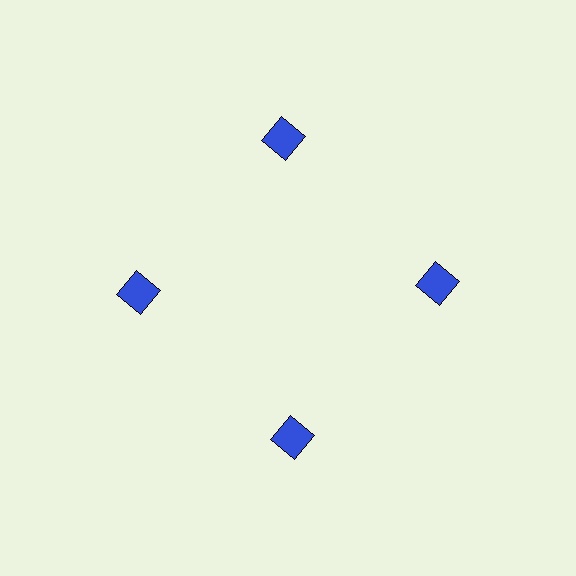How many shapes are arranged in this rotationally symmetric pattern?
There are 4 shapes, arranged in 4 groups of 1.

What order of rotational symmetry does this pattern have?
This pattern has 4-fold rotational symmetry.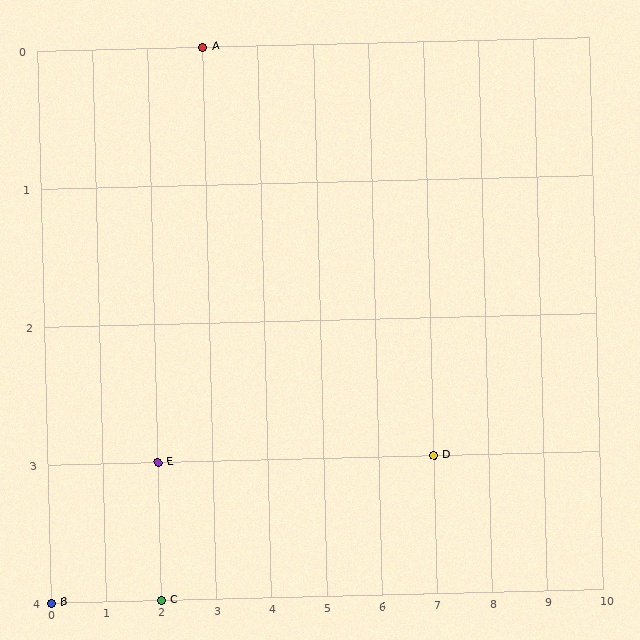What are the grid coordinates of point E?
Point E is at grid coordinates (2, 3).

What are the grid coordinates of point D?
Point D is at grid coordinates (7, 3).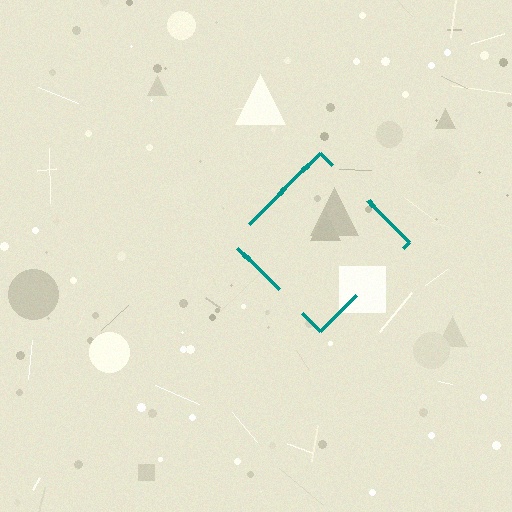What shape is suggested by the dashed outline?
The dashed outline suggests a diamond.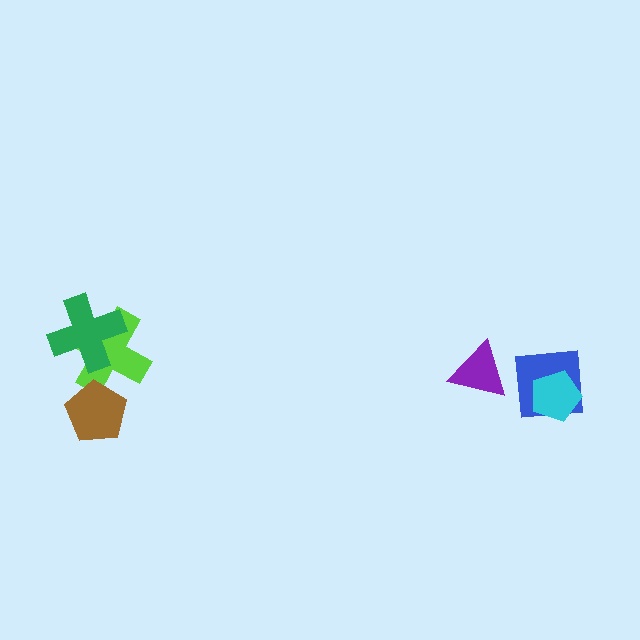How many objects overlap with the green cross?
1 object overlaps with the green cross.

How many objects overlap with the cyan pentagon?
1 object overlaps with the cyan pentagon.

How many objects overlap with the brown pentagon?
1 object overlaps with the brown pentagon.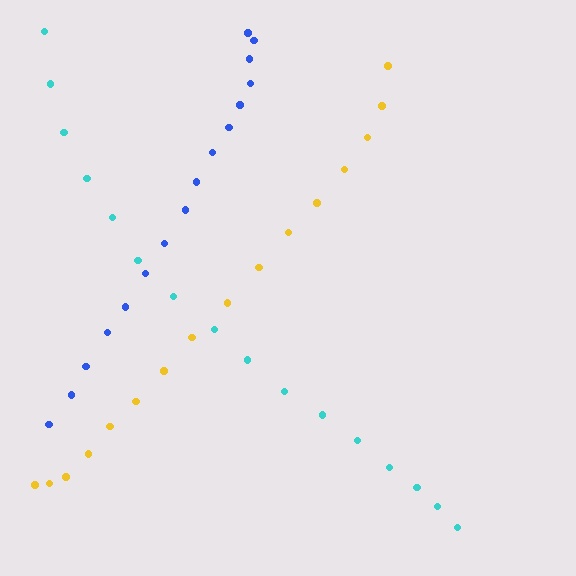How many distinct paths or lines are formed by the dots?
There are 3 distinct paths.